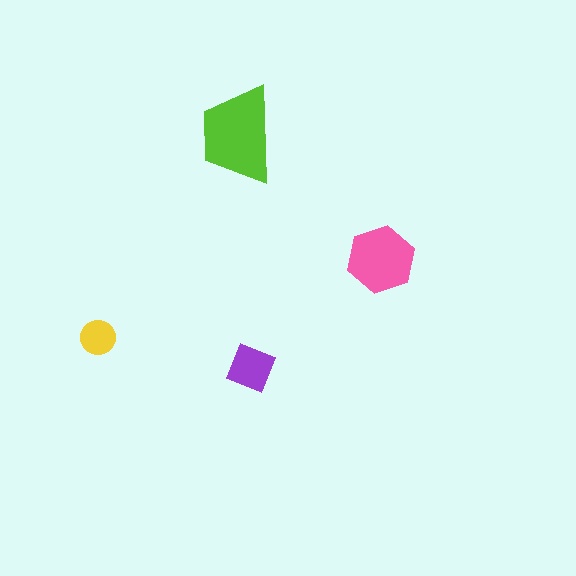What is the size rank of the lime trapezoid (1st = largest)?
1st.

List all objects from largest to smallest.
The lime trapezoid, the pink hexagon, the purple square, the yellow circle.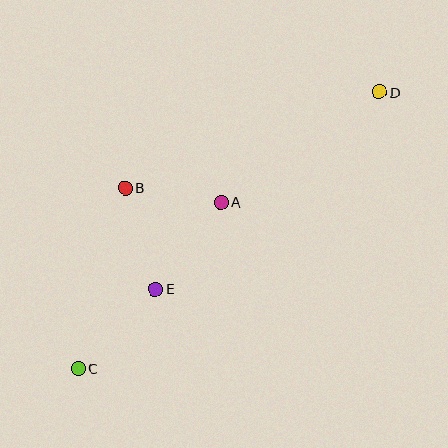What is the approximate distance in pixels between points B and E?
The distance between B and E is approximately 106 pixels.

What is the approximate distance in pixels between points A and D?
The distance between A and D is approximately 193 pixels.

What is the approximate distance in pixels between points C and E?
The distance between C and E is approximately 111 pixels.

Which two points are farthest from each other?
Points C and D are farthest from each other.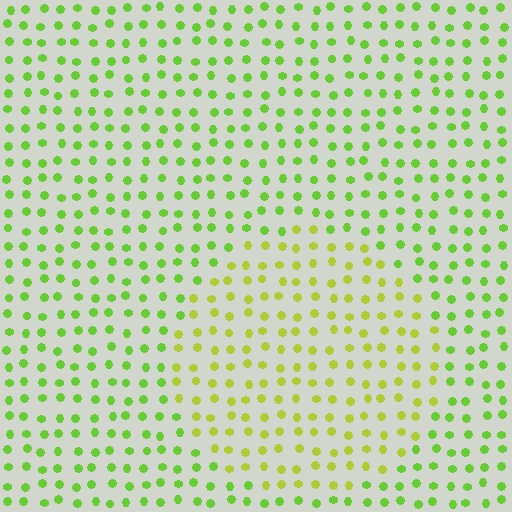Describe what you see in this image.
The image is filled with small lime elements in a uniform arrangement. A circle-shaped region is visible where the elements are tinted to a slightly different hue, forming a subtle color boundary.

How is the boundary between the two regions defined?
The boundary is defined purely by a slight shift in hue (about 27 degrees). Spacing, size, and orientation are identical on both sides.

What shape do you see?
I see a circle.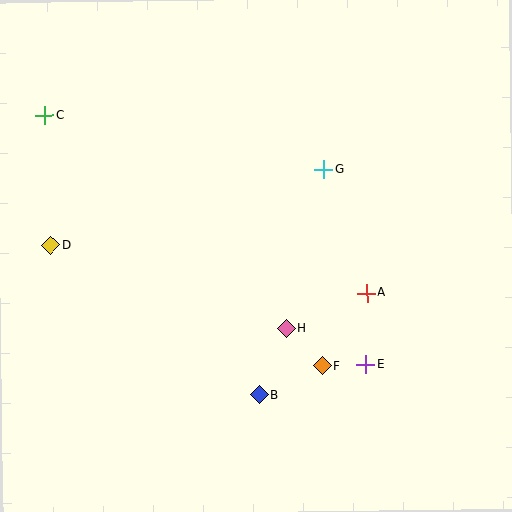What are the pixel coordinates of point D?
Point D is at (51, 245).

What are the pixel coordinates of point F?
Point F is at (322, 366).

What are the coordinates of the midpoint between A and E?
The midpoint between A and E is at (366, 329).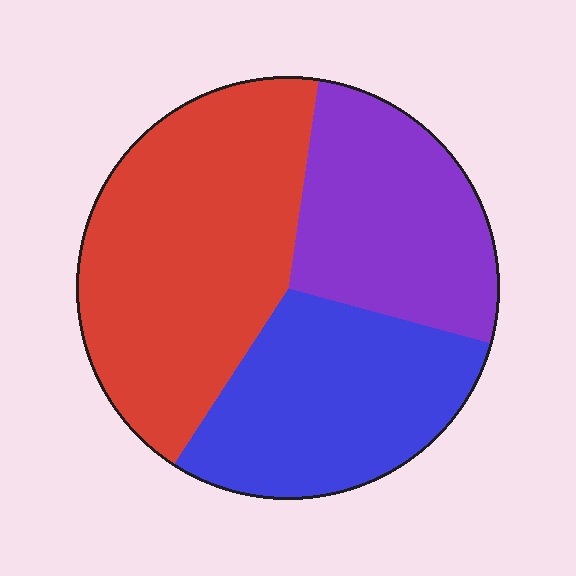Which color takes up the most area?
Red, at roughly 45%.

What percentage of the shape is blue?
Blue covers about 30% of the shape.